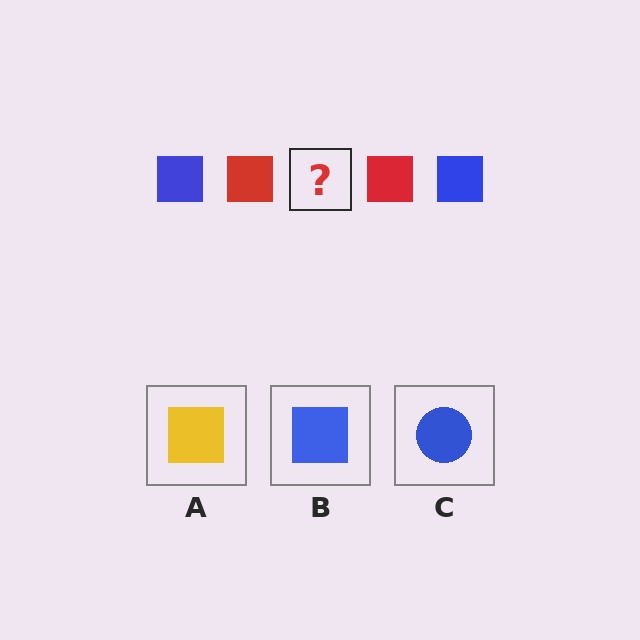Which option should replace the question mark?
Option B.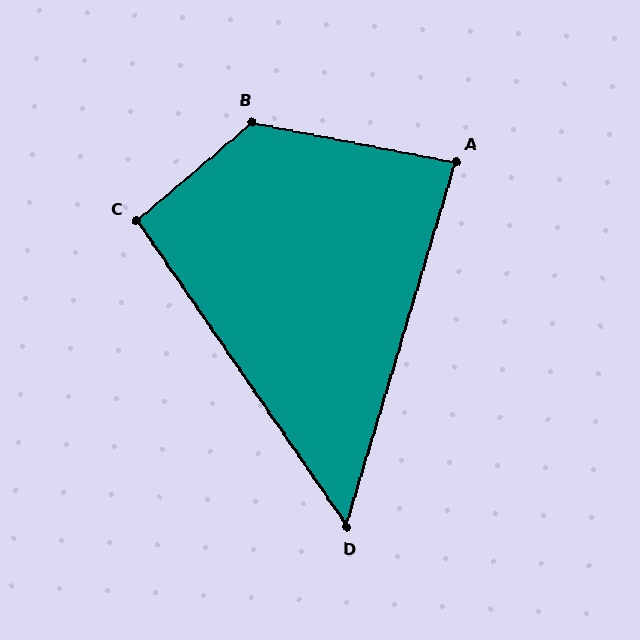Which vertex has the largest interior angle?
B, at approximately 129 degrees.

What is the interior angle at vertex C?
Approximately 96 degrees (obtuse).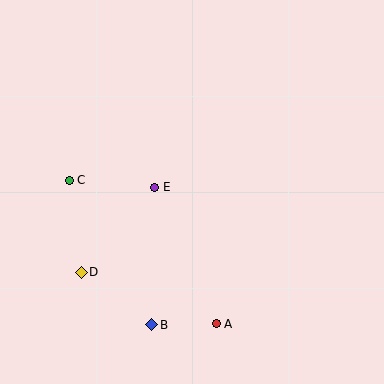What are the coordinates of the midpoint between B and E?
The midpoint between B and E is at (153, 256).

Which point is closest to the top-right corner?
Point E is closest to the top-right corner.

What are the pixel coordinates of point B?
Point B is at (152, 325).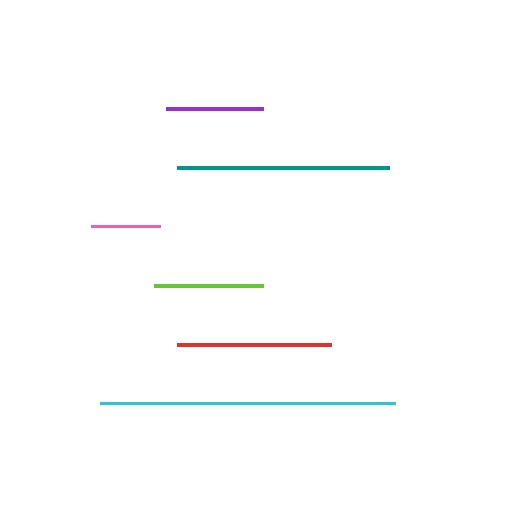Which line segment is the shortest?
The pink line is the shortest at approximately 69 pixels.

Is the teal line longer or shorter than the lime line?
The teal line is longer than the lime line.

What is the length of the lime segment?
The lime segment is approximately 109 pixels long.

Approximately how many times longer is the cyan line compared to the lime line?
The cyan line is approximately 2.7 times the length of the lime line.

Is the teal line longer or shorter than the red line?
The teal line is longer than the red line.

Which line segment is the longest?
The cyan line is the longest at approximately 295 pixels.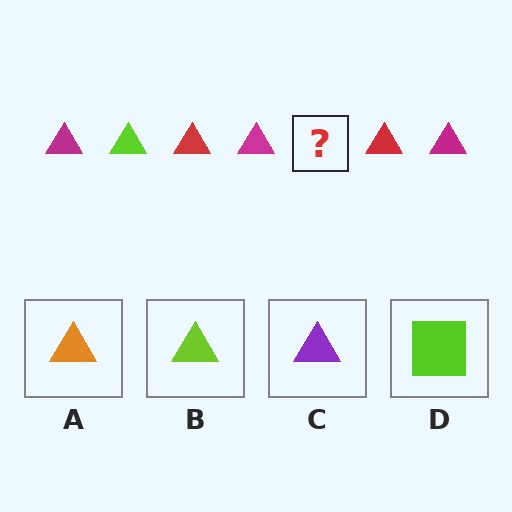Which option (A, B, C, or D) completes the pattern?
B.